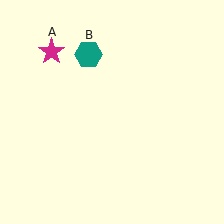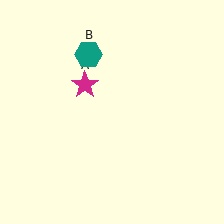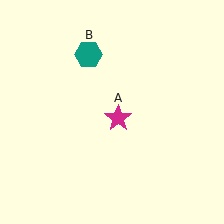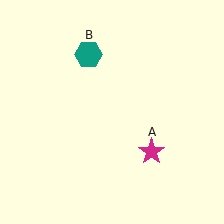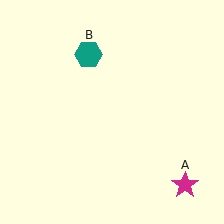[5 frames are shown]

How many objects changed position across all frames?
1 object changed position: magenta star (object A).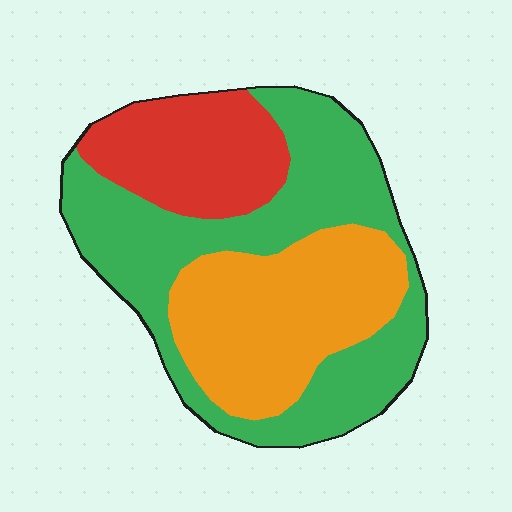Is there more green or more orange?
Green.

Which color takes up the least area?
Red, at roughly 20%.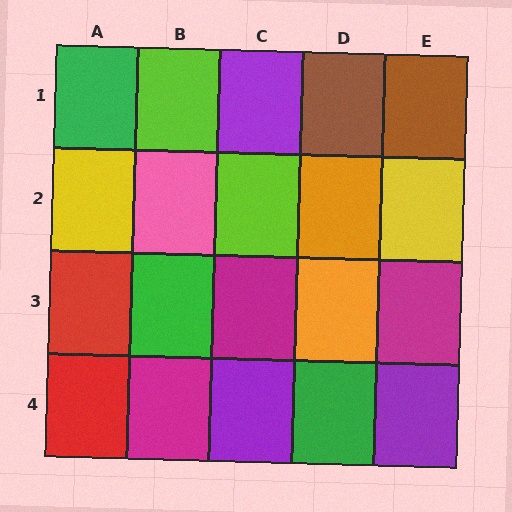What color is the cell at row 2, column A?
Yellow.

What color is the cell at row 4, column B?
Magenta.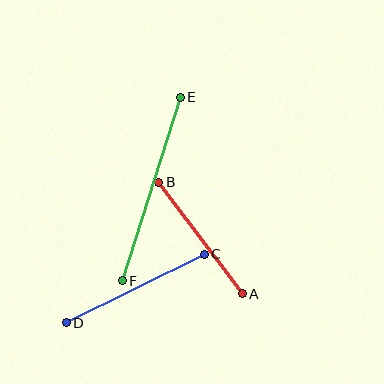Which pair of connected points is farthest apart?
Points E and F are farthest apart.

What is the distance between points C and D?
The distance is approximately 154 pixels.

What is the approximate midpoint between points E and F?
The midpoint is at approximately (151, 189) pixels.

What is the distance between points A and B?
The distance is approximately 139 pixels.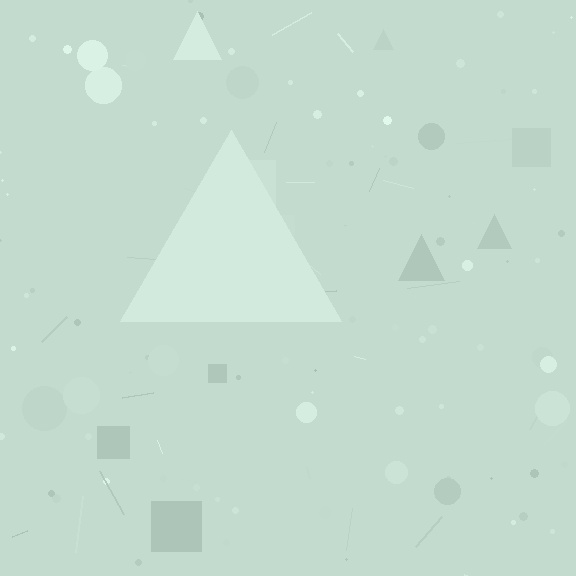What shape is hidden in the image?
A triangle is hidden in the image.